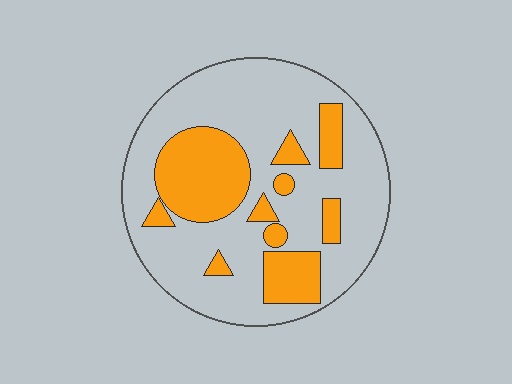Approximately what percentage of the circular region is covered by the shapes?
Approximately 30%.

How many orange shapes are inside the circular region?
10.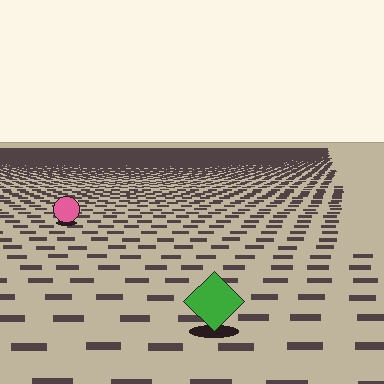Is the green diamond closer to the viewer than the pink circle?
Yes. The green diamond is closer — you can tell from the texture gradient: the ground texture is coarser near it.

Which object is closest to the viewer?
The green diamond is closest. The texture marks near it are larger and more spread out.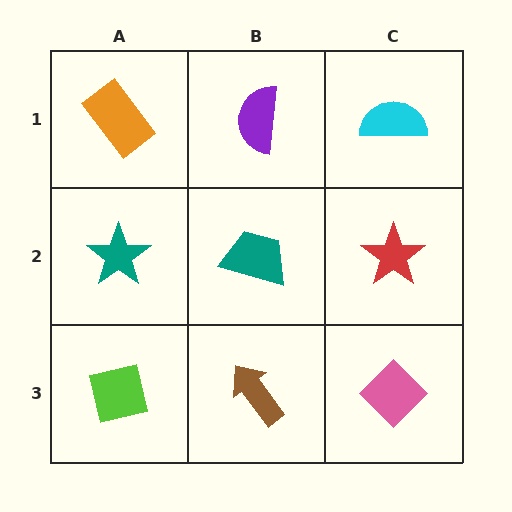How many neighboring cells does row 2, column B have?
4.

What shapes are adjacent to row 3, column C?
A red star (row 2, column C), a brown arrow (row 3, column B).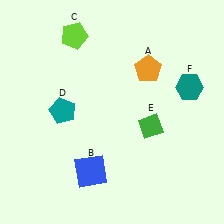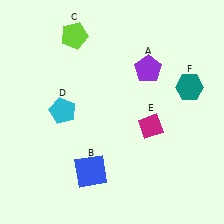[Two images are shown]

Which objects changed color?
A changed from orange to purple. D changed from teal to cyan. E changed from green to magenta.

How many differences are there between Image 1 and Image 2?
There are 3 differences between the two images.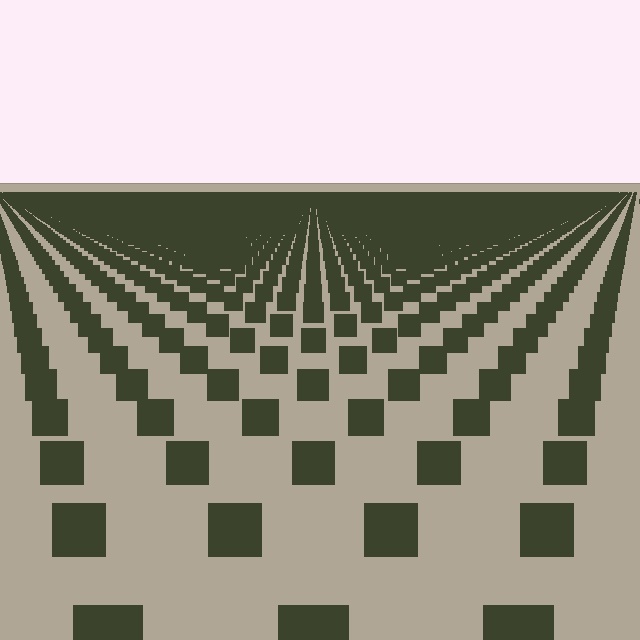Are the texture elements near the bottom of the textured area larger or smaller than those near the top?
Larger. Near the bottom, elements are closer to the viewer and appear at a bigger on-screen size.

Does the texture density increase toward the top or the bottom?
Density increases toward the top.